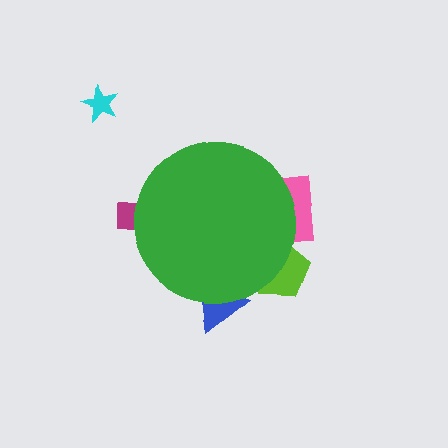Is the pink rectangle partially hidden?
Yes, the pink rectangle is partially hidden behind the green circle.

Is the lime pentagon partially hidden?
Yes, the lime pentagon is partially hidden behind the green circle.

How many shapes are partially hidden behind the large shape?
4 shapes are partially hidden.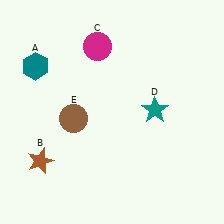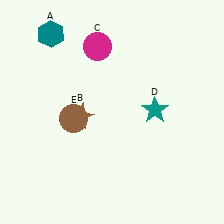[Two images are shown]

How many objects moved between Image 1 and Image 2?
2 objects moved between the two images.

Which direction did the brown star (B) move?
The brown star (B) moved up.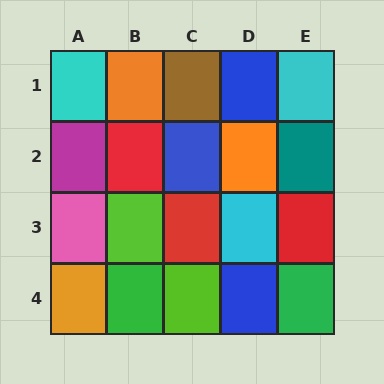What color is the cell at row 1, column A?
Cyan.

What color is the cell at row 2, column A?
Magenta.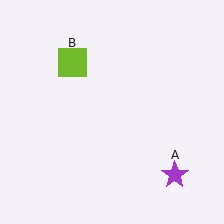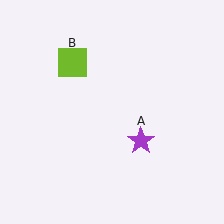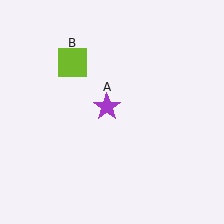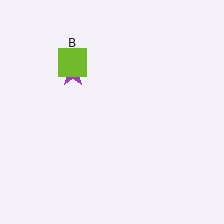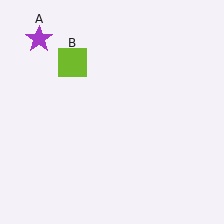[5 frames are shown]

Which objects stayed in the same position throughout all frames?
Lime square (object B) remained stationary.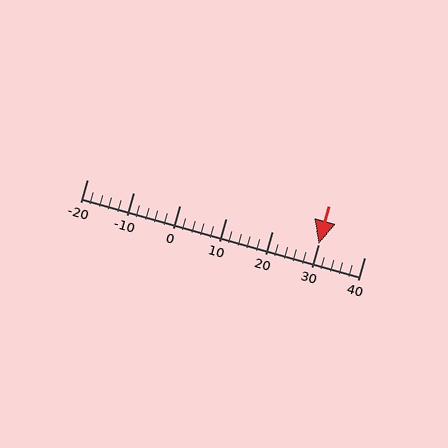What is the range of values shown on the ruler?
The ruler shows values from -20 to 40.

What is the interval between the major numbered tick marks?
The major tick marks are spaced 10 units apart.